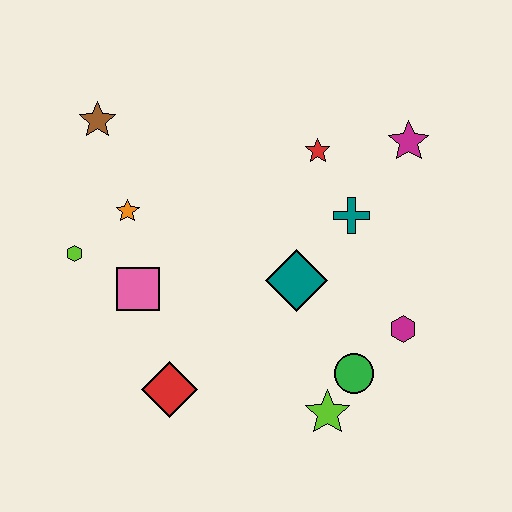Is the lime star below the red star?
Yes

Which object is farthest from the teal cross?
The lime hexagon is farthest from the teal cross.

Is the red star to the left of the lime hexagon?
No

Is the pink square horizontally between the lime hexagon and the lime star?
Yes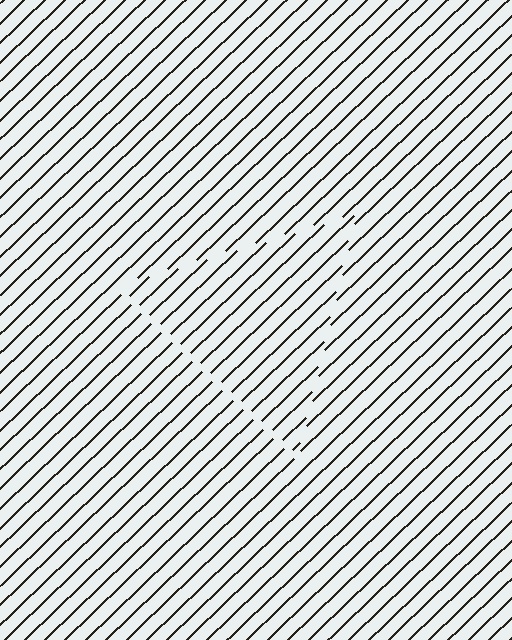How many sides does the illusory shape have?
3 sides — the line-ends trace a triangle.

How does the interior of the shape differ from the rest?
The interior of the shape contains the same grating, shifted by half a period — the contour is defined by the phase discontinuity where line-ends from the inner and outer gratings abut.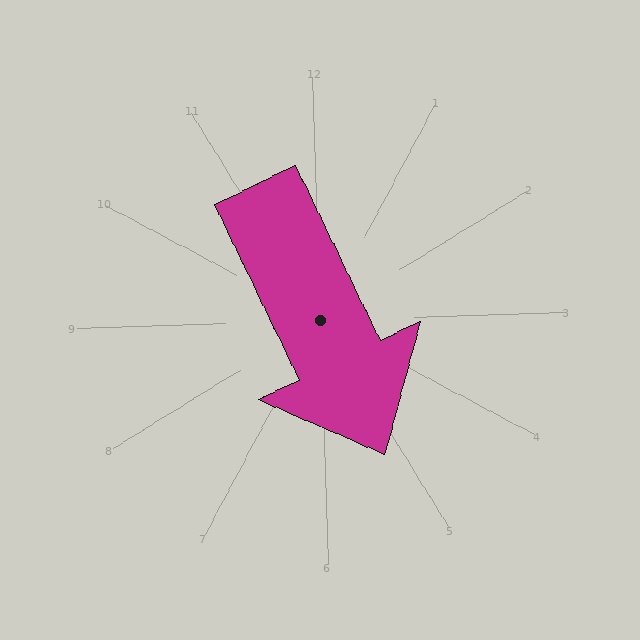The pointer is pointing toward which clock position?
Roughly 5 o'clock.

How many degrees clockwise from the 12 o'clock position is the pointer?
Approximately 156 degrees.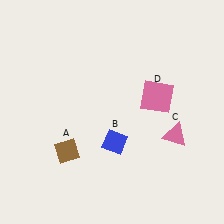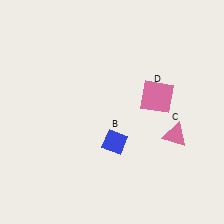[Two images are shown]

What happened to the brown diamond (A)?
The brown diamond (A) was removed in Image 2. It was in the bottom-left area of Image 1.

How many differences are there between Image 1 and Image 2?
There is 1 difference between the two images.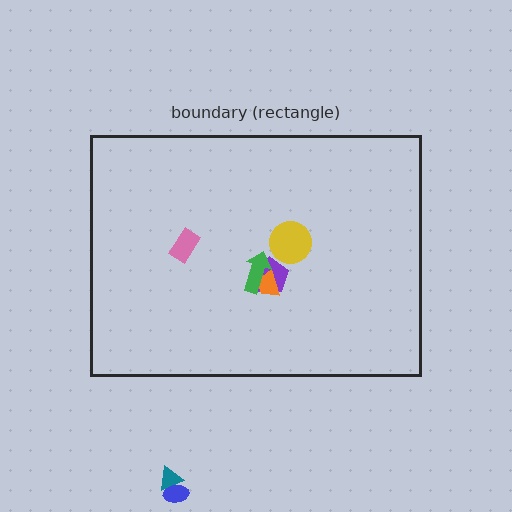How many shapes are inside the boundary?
5 inside, 2 outside.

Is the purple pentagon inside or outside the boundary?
Inside.